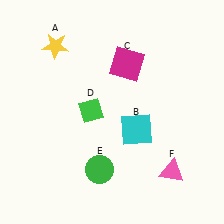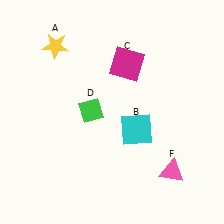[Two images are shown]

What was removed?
The green circle (E) was removed in Image 2.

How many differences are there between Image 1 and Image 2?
There is 1 difference between the two images.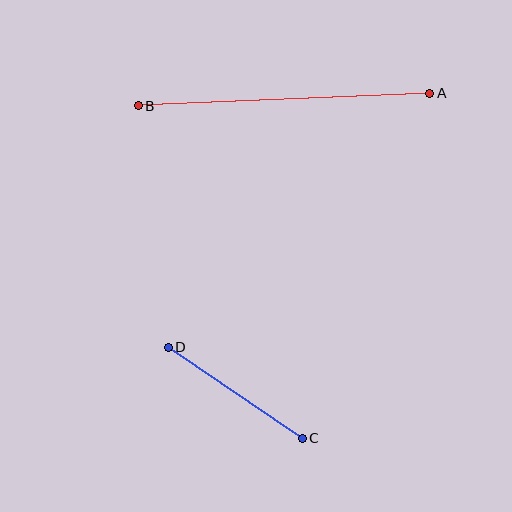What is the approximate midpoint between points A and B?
The midpoint is at approximately (284, 99) pixels.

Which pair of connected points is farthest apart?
Points A and B are farthest apart.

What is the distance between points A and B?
The distance is approximately 292 pixels.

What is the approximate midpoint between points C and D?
The midpoint is at approximately (235, 393) pixels.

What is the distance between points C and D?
The distance is approximately 162 pixels.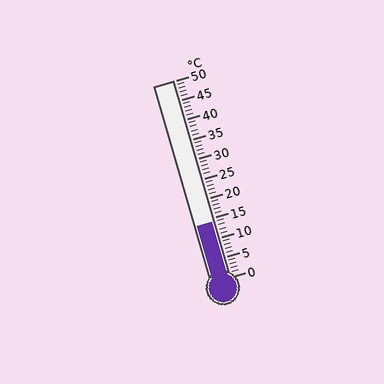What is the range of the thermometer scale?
The thermometer scale ranges from 0°C to 50°C.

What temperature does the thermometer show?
The thermometer shows approximately 14°C.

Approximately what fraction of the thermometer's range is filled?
The thermometer is filled to approximately 30% of its range.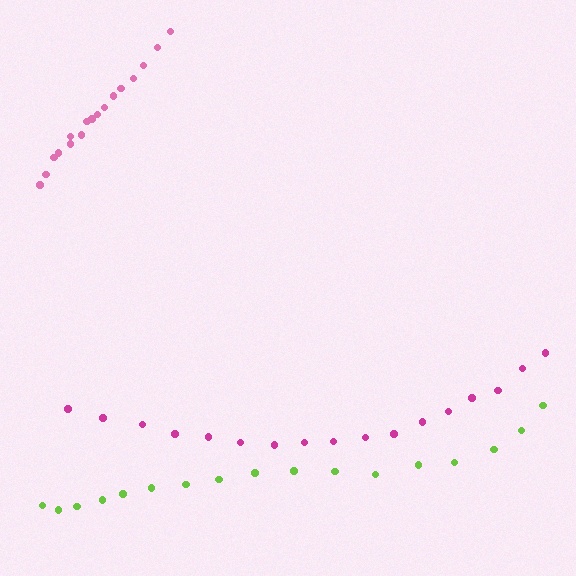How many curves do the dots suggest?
There are 3 distinct paths.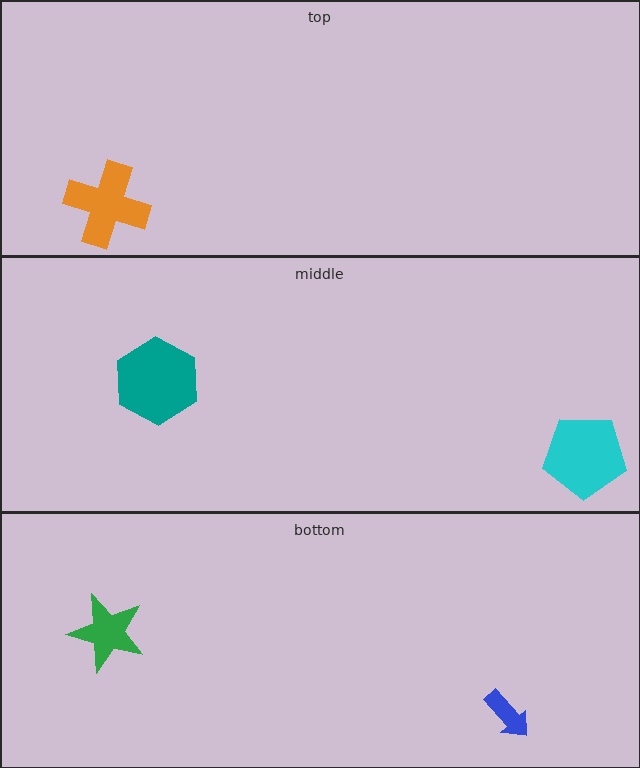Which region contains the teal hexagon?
The middle region.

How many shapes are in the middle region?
2.